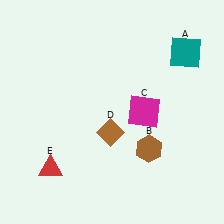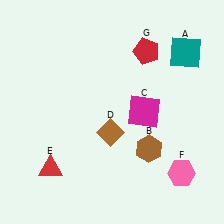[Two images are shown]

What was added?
A pink hexagon (F), a red pentagon (G) were added in Image 2.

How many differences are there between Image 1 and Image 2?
There are 2 differences between the two images.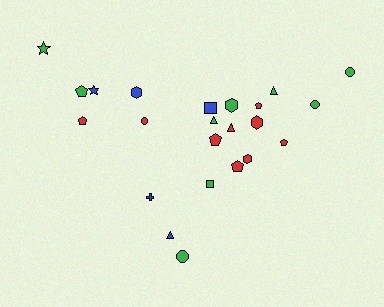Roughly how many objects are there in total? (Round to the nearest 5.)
Roughly 25 objects in total.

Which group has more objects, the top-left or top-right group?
The top-right group.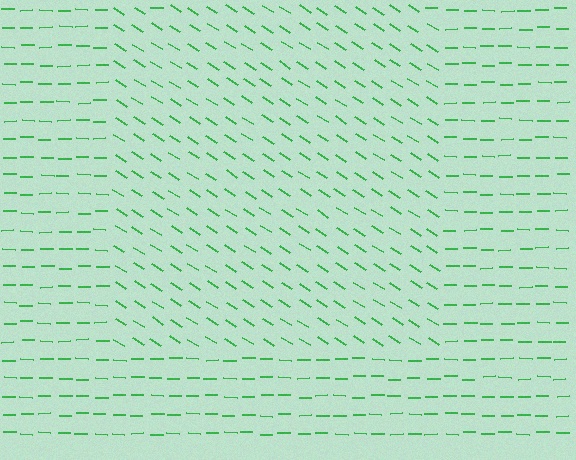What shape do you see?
I see a rectangle.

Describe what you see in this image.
The image is filled with small green line segments. A rectangle region in the image has lines oriented differently from the surrounding lines, creating a visible texture boundary.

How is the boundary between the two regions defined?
The boundary is defined purely by a change in line orientation (approximately 32 degrees difference). All lines are the same color and thickness.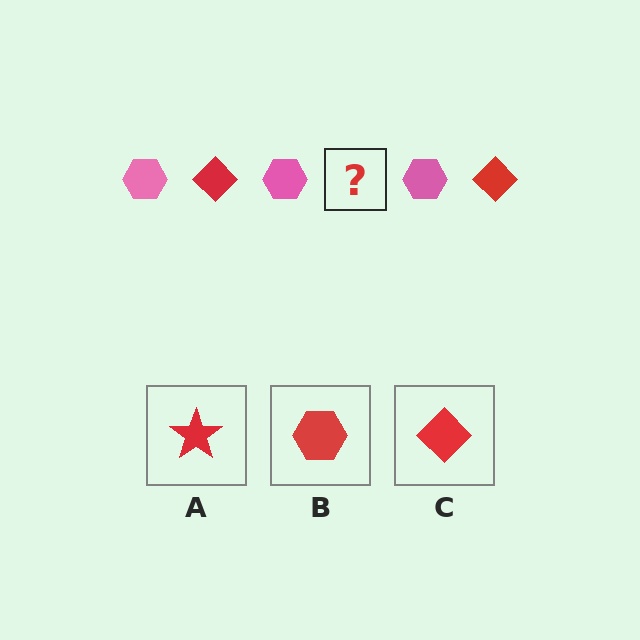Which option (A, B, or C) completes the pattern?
C.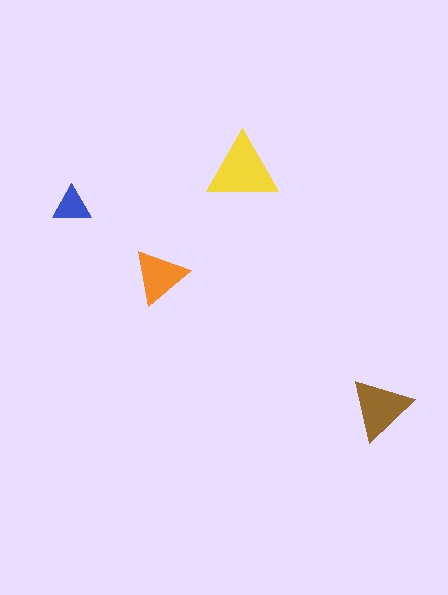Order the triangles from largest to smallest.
the yellow one, the brown one, the orange one, the blue one.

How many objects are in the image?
There are 4 objects in the image.